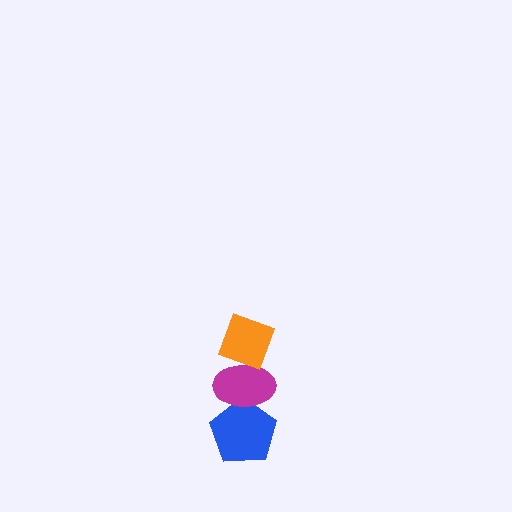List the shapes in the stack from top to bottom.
From top to bottom: the orange diamond, the magenta ellipse, the blue pentagon.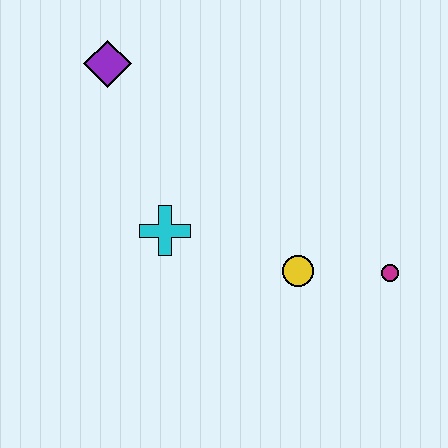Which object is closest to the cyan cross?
The yellow circle is closest to the cyan cross.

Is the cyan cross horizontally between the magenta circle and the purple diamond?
Yes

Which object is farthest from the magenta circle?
The purple diamond is farthest from the magenta circle.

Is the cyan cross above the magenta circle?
Yes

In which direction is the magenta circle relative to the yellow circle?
The magenta circle is to the right of the yellow circle.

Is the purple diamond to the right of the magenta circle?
No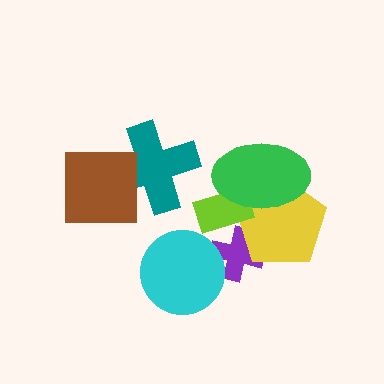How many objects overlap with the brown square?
1 object overlaps with the brown square.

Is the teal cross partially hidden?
Yes, it is partially covered by another shape.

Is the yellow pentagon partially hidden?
Yes, it is partially covered by another shape.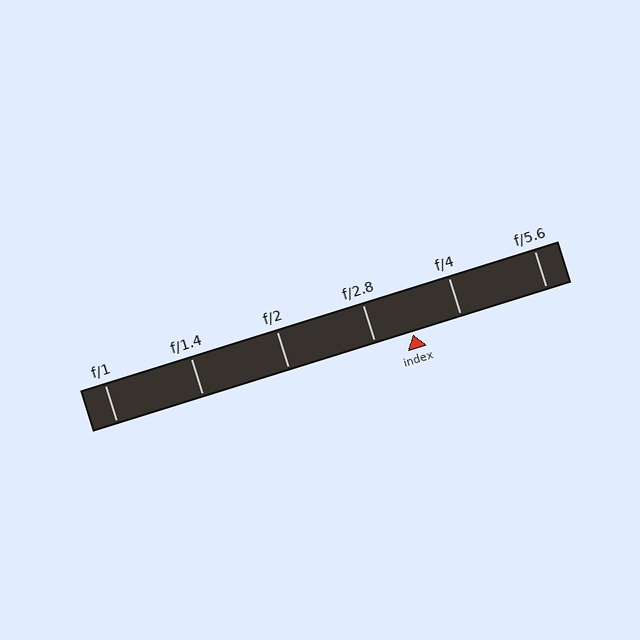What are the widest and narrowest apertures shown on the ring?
The widest aperture shown is f/1 and the narrowest is f/5.6.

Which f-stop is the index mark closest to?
The index mark is closest to f/2.8.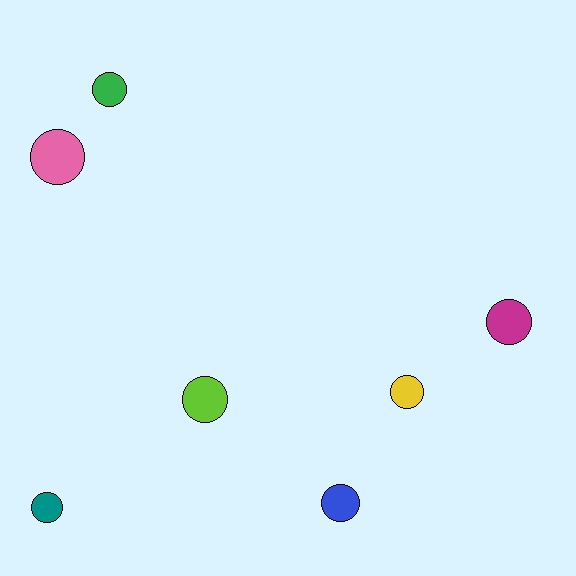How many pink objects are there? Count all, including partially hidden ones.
There is 1 pink object.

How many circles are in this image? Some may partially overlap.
There are 7 circles.